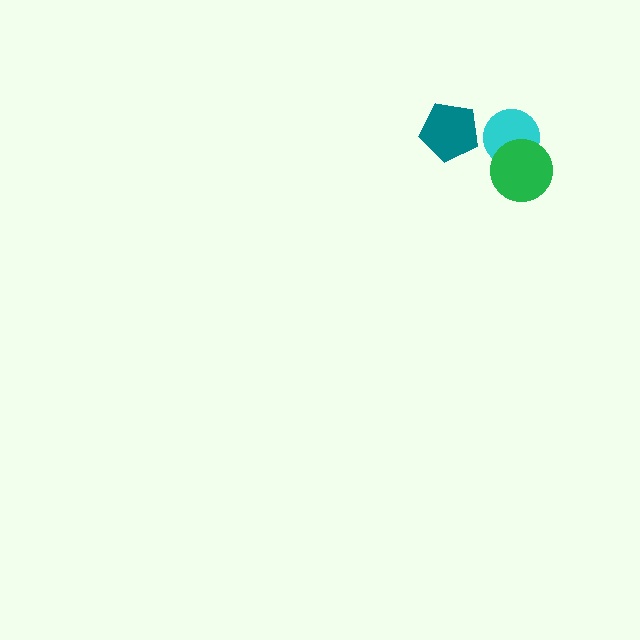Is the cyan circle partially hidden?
Yes, it is partially covered by another shape.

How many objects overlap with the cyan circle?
1 object overlaps with the cyan circle.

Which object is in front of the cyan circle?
The green circle is in front of the cyan circle.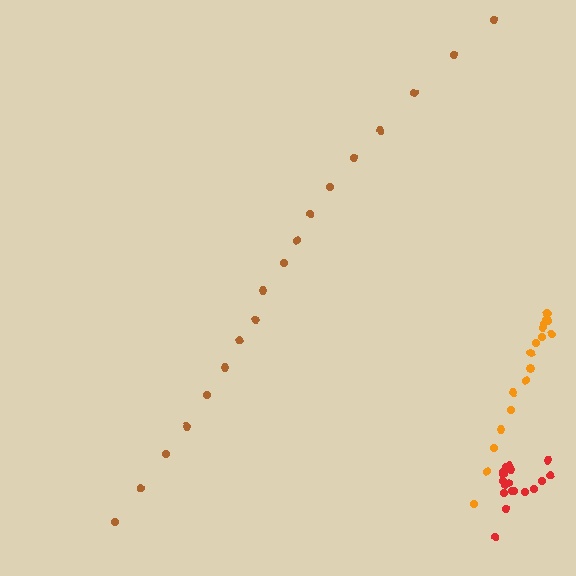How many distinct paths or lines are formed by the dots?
There are 3 distinct paths.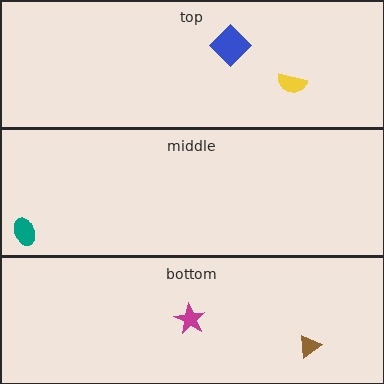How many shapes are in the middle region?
1.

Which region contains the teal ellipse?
The middle region.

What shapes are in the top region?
The blue diamond, the yellow semicircle.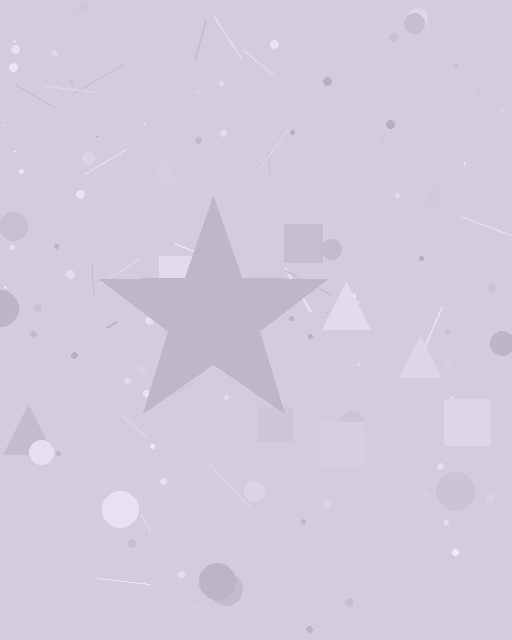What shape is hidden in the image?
A star is hidden in the image.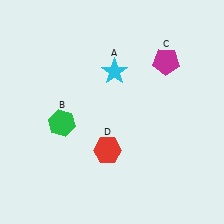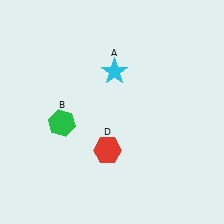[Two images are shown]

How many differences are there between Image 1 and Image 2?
There is 1 difference between the two images.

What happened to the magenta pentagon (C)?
The magenta pentagon (C) was removed in Image 2. It was in the top-right area of Image 1.